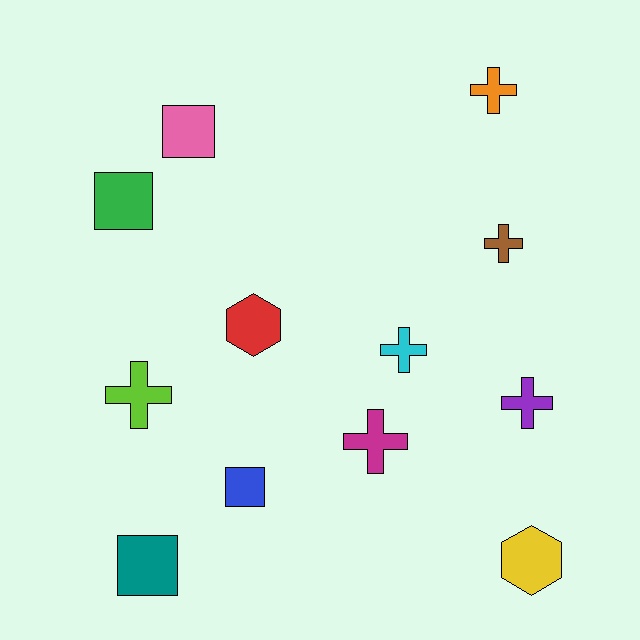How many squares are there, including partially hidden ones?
There are 4 squares.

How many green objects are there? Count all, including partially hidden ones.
There is 1 green object.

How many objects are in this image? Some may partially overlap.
There are 12 objects.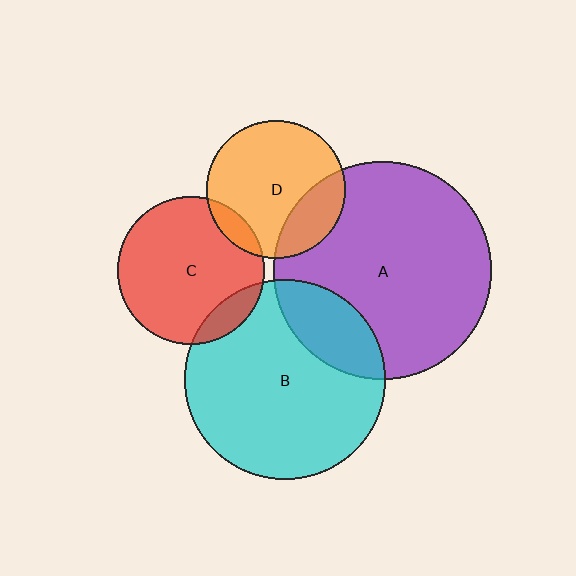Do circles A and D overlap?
Yes.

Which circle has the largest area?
Circle A (purple).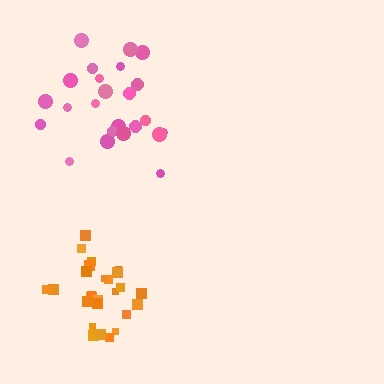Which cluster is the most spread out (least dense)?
Pink.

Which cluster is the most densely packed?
Orange.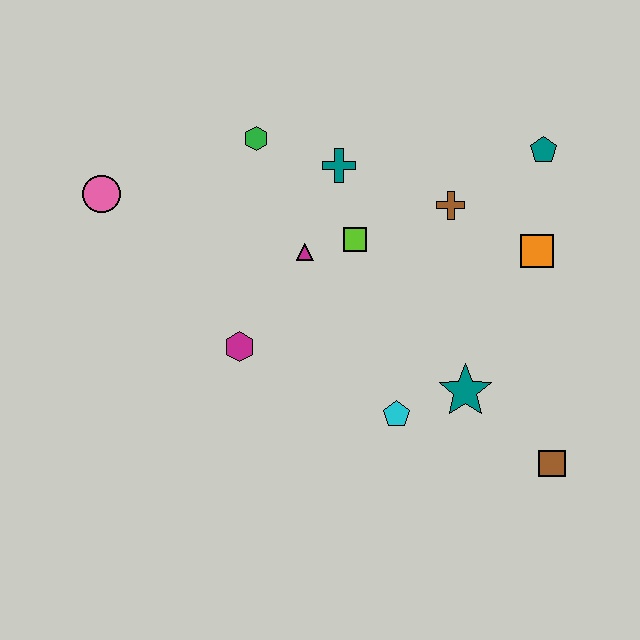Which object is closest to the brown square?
The teal star is closest to the brown square.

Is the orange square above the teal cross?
No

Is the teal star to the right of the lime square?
Yes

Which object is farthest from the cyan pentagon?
The pink circle is farthest from the cyan pentagon.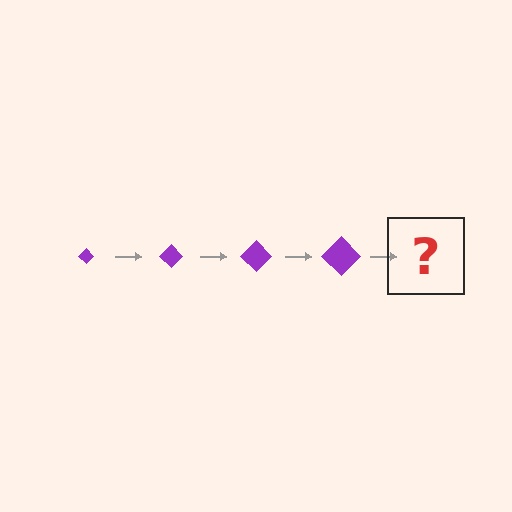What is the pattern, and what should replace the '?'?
The pattern is that the diamond gets progressively larger each step. The '?' should be a purple diamond, larger than the previous one.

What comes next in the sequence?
The next element should be a purple diamond, larger than the previous one.